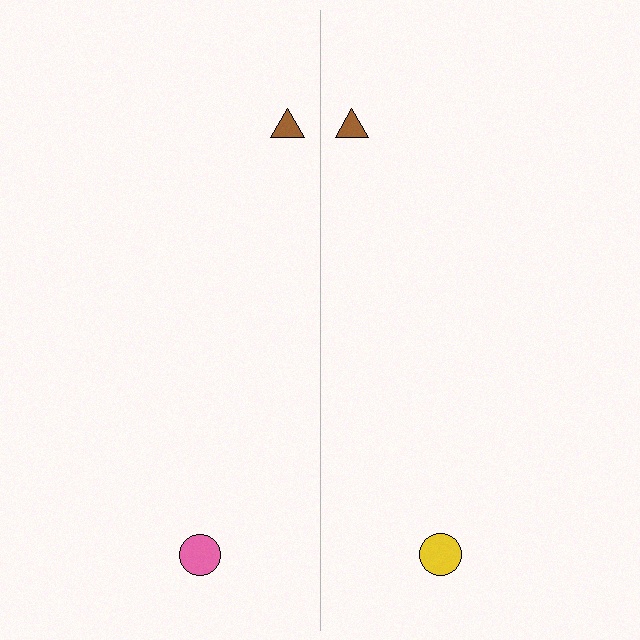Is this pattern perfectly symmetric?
No, the pattern is not perfectly symmetric. The yellow circle on the right side breaks the symmetry — its mirror counterpart is pink.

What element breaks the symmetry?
The yellow circle on the right side breaks the symmetry — its mirror counterpart is pink.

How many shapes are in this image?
There are 4 shapes in this image.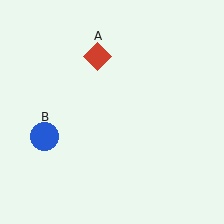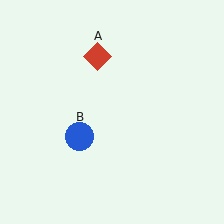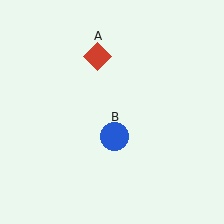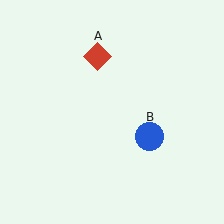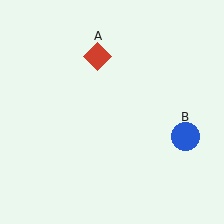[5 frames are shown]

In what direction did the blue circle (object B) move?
The blue circle (object B) moved right.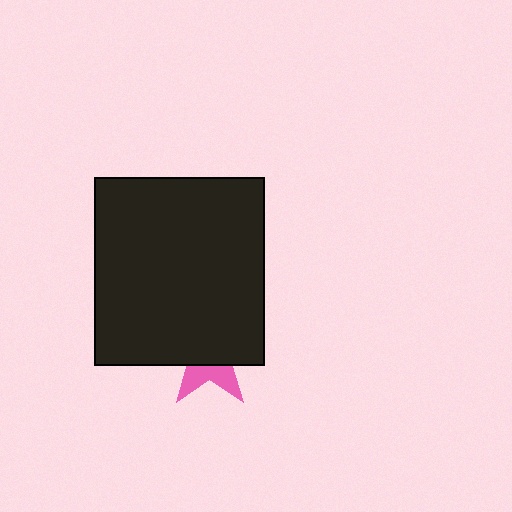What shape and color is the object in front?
The object in front is a black rectangle.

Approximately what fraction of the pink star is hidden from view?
Roughly 65% of the pink star is hidden behind the black rectangle.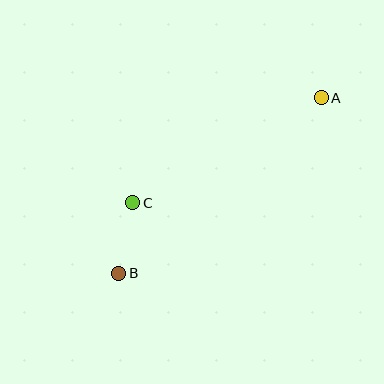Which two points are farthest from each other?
Points A and B are farthest from each other.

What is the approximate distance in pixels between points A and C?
The distance between A and C is approximately 216 pixels.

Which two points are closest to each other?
Points B and C are closest to each other.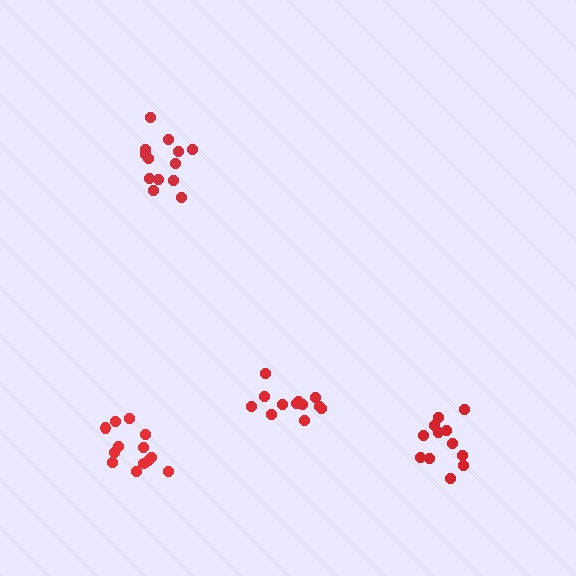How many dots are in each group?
Group 1: 12 dots, Group 2: 12 dots, Group 3: 13 dots, Group 4: 13 dots (50 total).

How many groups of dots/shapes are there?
There are 4 groups.